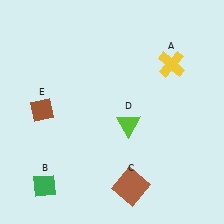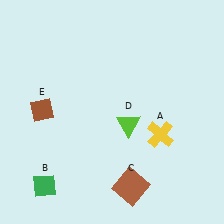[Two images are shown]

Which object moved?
The yellow cross (A) moved down.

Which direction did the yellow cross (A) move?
The yellow cross (A) moved down.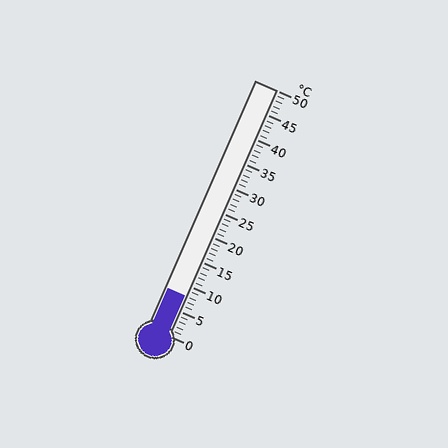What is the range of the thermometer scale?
The thermometer scale ranges from 0°C to 50°C.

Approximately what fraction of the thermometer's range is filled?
The thermometer is filled to approximately 15% of its range.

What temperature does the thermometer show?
The thermometer shows approximately 8°C.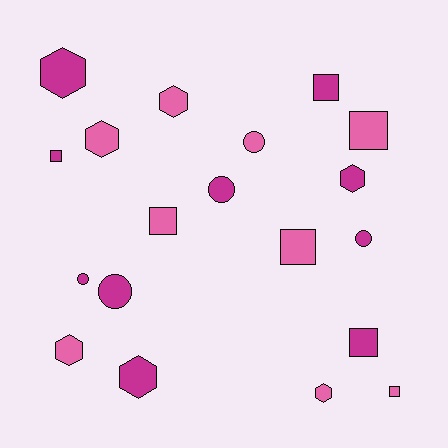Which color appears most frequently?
Magenta, with 10 objects.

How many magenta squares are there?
There are 3 magenta squares.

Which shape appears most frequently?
Square, with 7 objects.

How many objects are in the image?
There are 19 objects.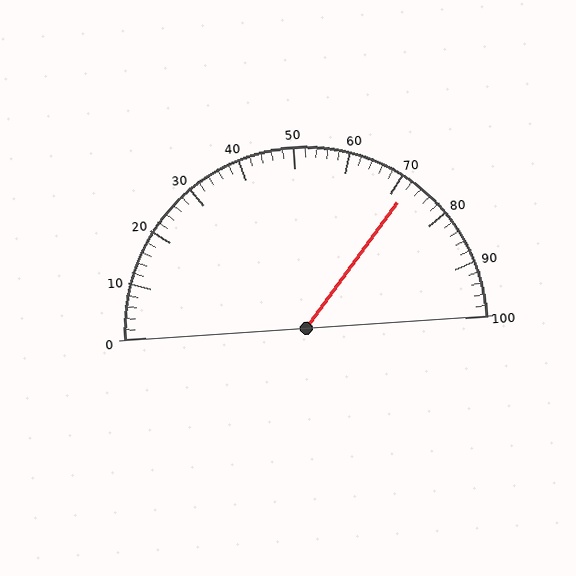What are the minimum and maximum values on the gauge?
The gauge ranges from 0 to 100.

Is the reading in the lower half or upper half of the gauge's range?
The reading is in the upper half of the range (0 to 100).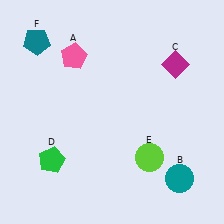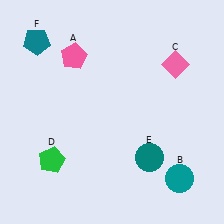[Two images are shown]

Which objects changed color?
C changed from magenta to pink. E changed from lime to teal.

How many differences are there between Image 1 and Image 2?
There are 2 differences between the two images.